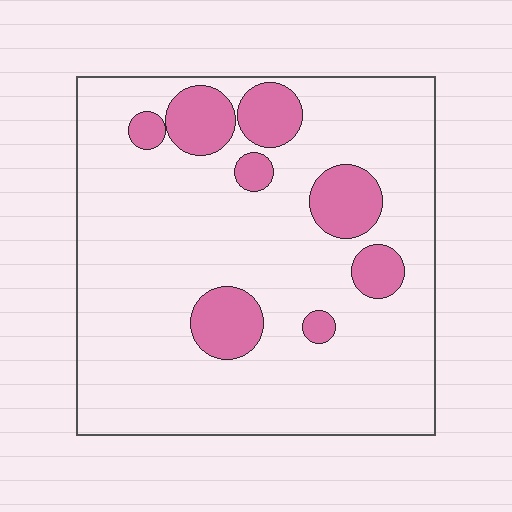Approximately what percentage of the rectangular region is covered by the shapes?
Approximately 15%.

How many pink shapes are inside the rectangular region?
8.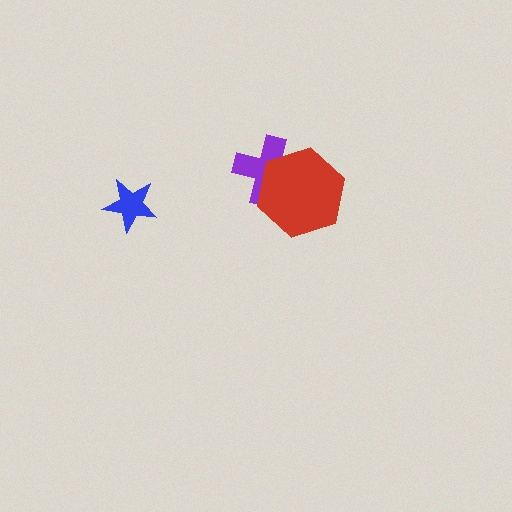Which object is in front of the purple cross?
The red hexagon is in front of the purple cross.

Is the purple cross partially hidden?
Yes, it is partially covered by another shape.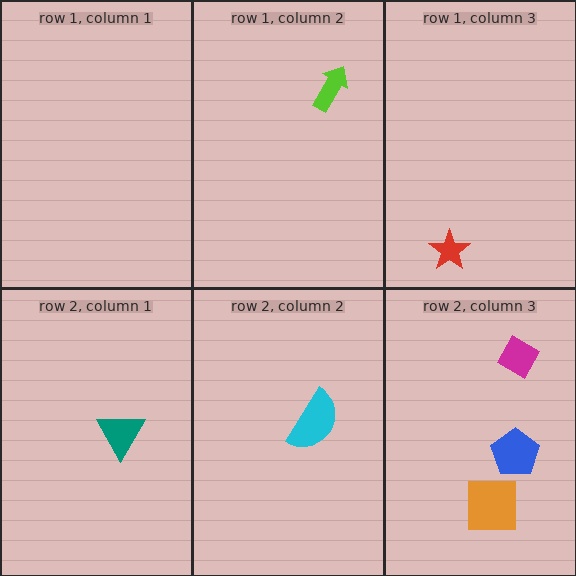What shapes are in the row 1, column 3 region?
The red star.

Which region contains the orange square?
The row 2, column 3 region.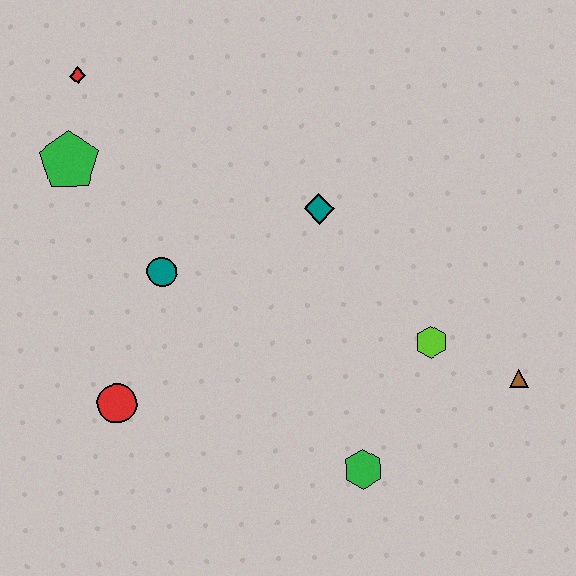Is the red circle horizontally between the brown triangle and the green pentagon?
Yes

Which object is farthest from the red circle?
The brown triangle is farthest from the red circle.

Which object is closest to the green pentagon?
The red diamond is closest to the green pentagon.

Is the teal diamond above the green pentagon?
No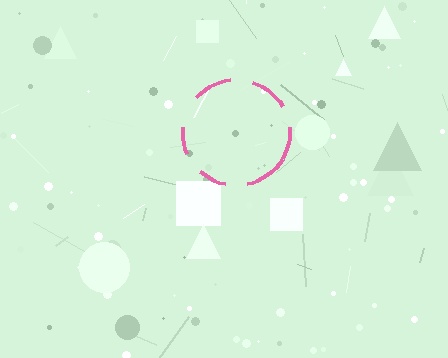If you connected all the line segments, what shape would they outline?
They would outline a circle.